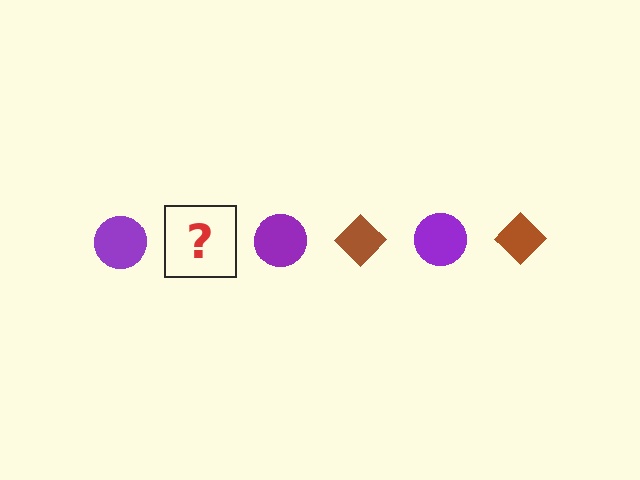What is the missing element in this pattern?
The missing element is a brown diamond.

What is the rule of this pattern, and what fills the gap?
The rule is that the pattern alternates between purple circle and brown diamond. The gap should be filled with a brown diamond.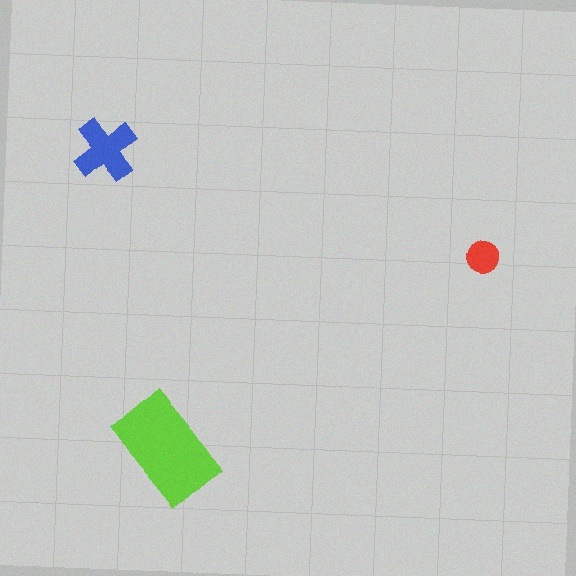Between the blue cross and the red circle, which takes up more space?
The blue cross.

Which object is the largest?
The lime rectangle.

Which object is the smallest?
The red circle.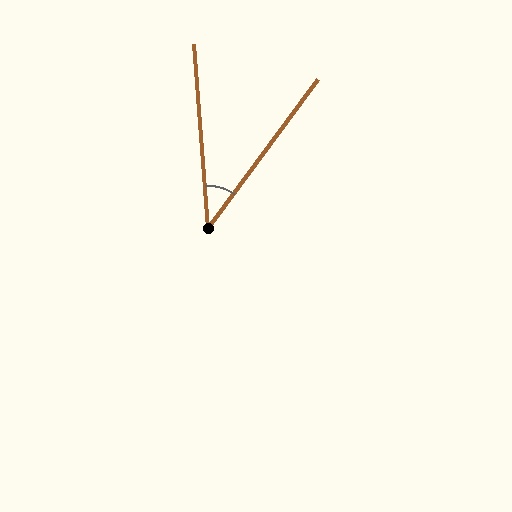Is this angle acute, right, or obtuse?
It is acute.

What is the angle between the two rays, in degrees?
Approximately 41 degrees.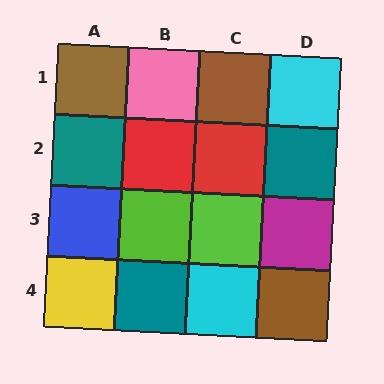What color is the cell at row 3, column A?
Blue.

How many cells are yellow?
1 cell is yellow.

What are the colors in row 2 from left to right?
Teal, red, red, teal.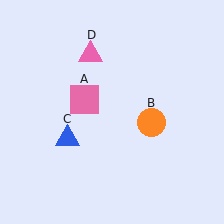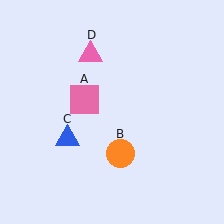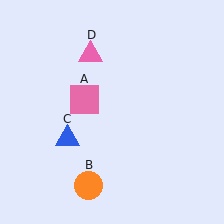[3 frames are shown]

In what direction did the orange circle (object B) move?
The orange circle (object B) moved down and to the left.